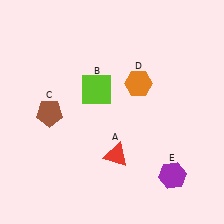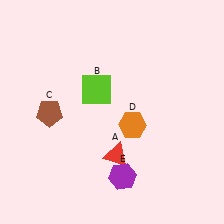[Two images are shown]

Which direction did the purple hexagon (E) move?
The purple hexagon (E) moved left.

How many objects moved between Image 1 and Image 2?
2 objects moved between the two images.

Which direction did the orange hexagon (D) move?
The orange hexagon (D) moved down.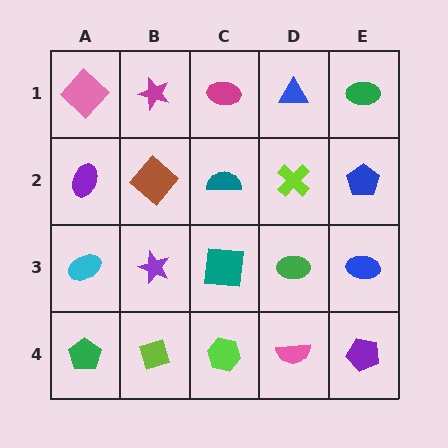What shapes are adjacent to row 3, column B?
A brown diamond (row 2, column B), a lime diamond (row 4, column B), a cyan ellipse (row 3, column A), a teal square (row 3, column C).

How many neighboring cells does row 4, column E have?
2.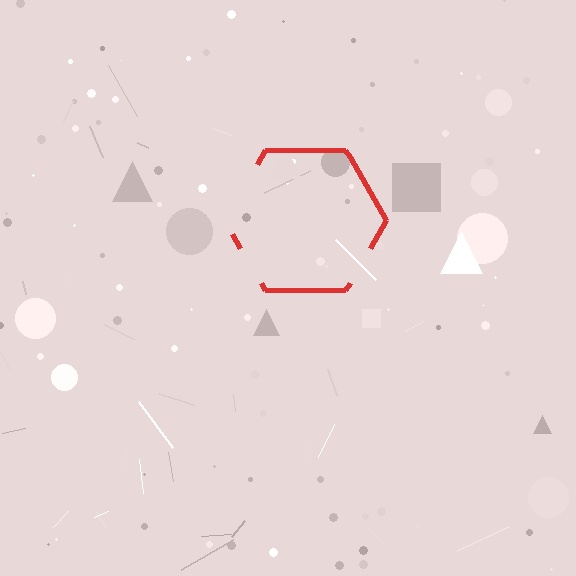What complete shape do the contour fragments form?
The contour fragments form a hexagon.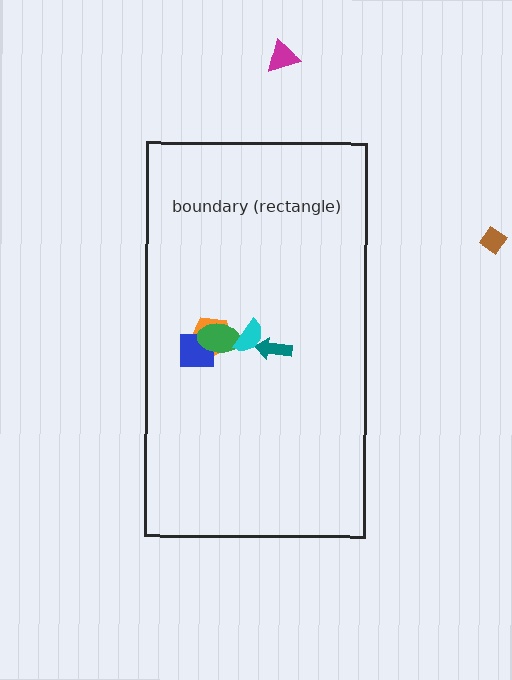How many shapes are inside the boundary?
5 inside, 2 outside.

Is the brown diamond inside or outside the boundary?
Outside.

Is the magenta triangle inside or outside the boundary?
Outside.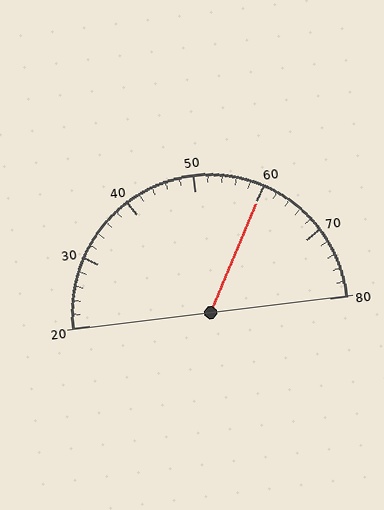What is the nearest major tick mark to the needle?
The nearest major tick mark is 60.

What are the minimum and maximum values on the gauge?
The gauge ranges from 20 to 80.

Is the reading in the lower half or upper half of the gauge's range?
The reading is in the upper half of the range (20 to 80).